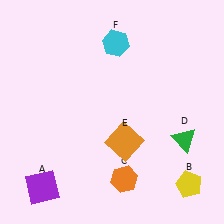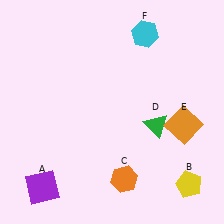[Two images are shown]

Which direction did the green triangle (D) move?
The green triangle (D) moved left.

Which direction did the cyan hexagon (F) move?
The cyan hexagon (F) moved right.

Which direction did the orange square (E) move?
The orange square (E) moved right.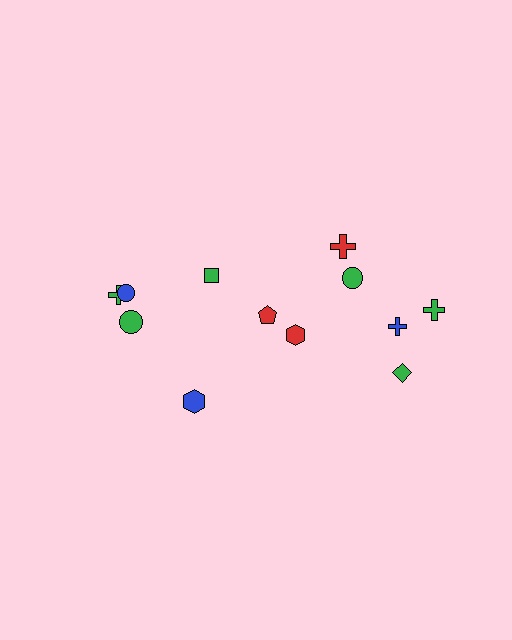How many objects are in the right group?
There are 7 objects.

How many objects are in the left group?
There are 5 objects.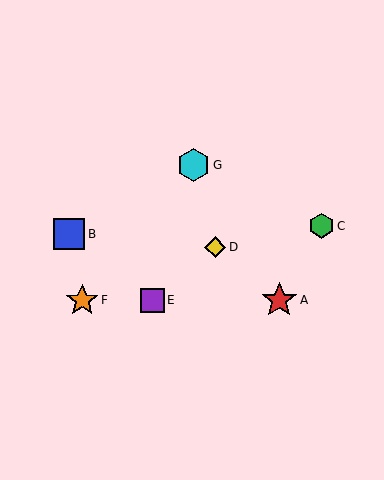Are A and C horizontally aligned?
No, A is at y≈300 and C is at y≈226.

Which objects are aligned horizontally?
Objects A, E, F are aligned horizontally.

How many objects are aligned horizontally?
3 objects (A, E, F) are aligned horizontally.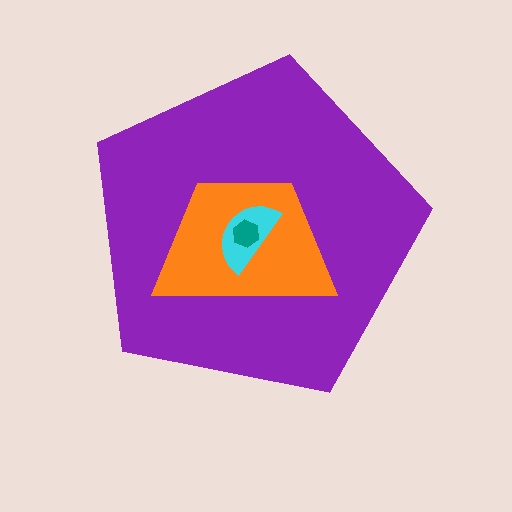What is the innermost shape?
The teal hexagon.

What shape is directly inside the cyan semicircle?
The teal hexagon.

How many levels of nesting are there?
4.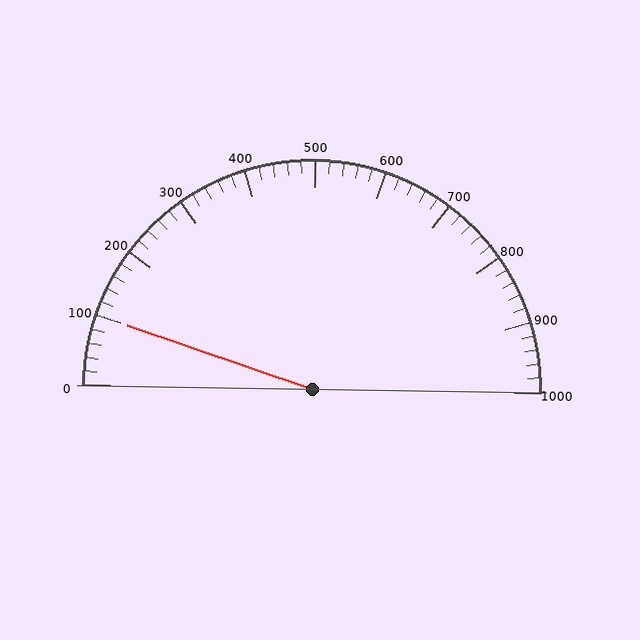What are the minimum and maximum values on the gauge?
The gauge ranges from 0 to 1000.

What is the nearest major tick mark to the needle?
The nearest major tick mark is 100.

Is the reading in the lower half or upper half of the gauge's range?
The reading is in the lower half of the range (0 to 1000).